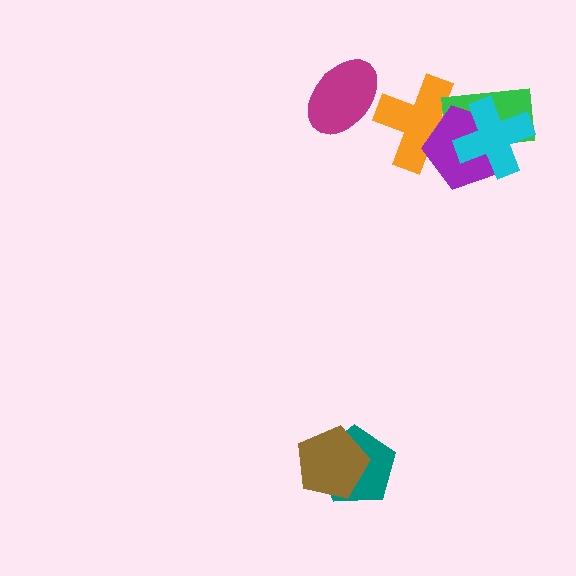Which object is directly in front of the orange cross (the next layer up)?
The green rectangle is directly in front of the orange cross.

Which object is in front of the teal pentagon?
The brown pentagon is in front of the teal pentagon.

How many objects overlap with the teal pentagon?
1 object overlaps with the teal pentagon.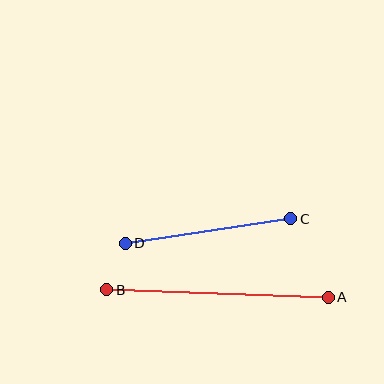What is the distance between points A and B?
The distance is approximately 222 pixels.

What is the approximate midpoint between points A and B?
The midpoint is at approximately (217, 293) pixels.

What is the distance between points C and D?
The distance is approximately 168 pixels.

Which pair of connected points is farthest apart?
Points A and B are farthest apart.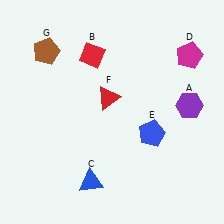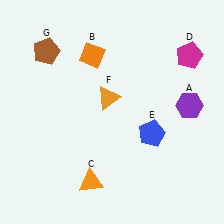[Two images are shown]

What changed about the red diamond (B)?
In Image 1, B is red. In Image 2, it changed to orange.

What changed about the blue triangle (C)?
In Image 1, C is blue. In Image 2, it changed to orange.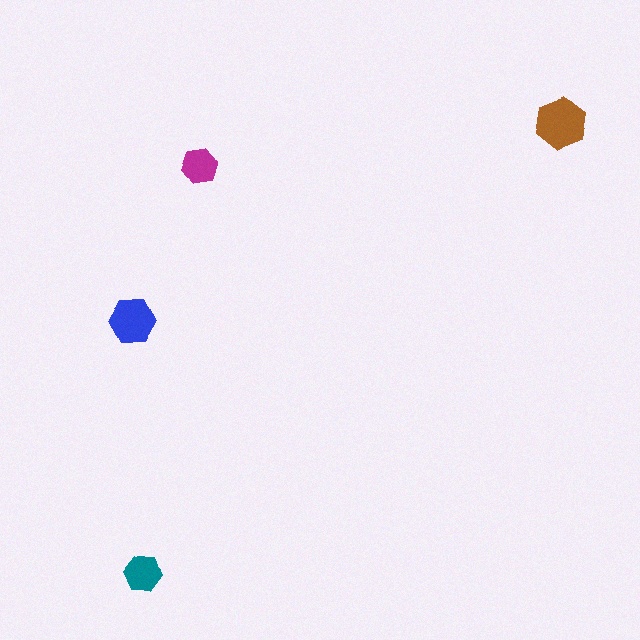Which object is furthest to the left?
The blue hexagon is leftmost.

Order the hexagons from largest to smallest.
the brown one, the blue one, the teal one, the magenta one.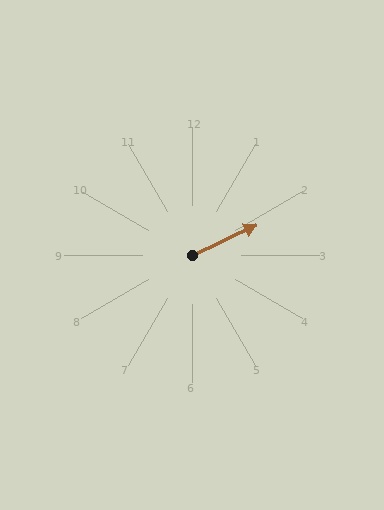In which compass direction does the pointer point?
Northeast.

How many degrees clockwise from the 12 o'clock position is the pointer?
Approximately 65 degrees.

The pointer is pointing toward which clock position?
Roughly 2 o'clock.